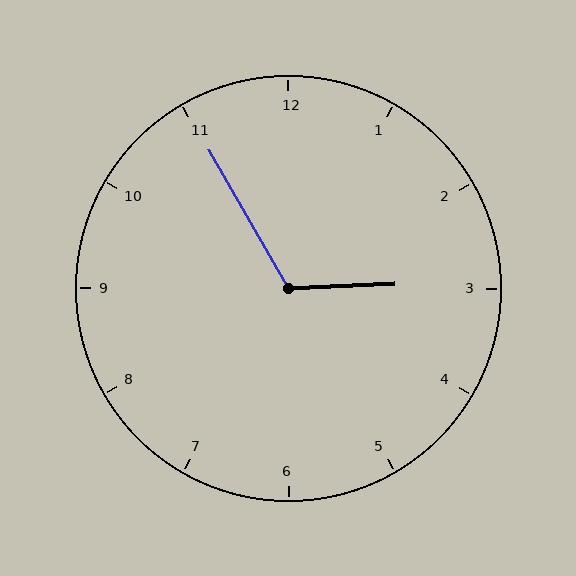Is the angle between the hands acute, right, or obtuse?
It is obtuse.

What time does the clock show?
2:55.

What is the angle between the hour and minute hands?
Approximately 118 degrees.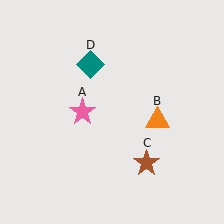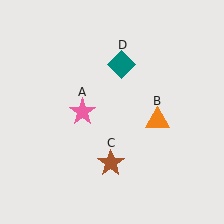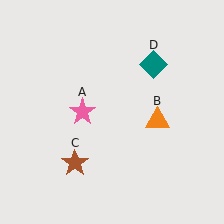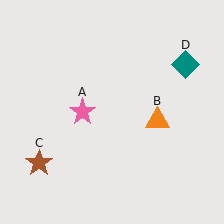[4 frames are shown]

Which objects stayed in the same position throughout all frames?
Pink star (object A) and orange triangle (object B) remained stationary.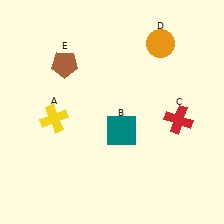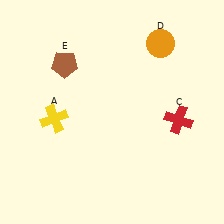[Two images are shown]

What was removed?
The teal square (B) was removed in Image 2.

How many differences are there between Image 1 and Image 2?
There is 1 difference between the two images.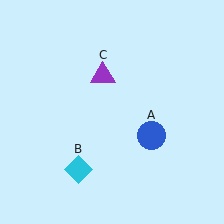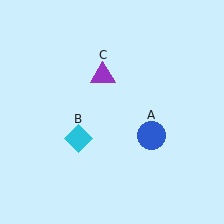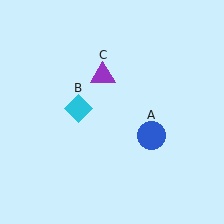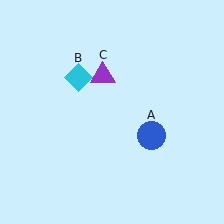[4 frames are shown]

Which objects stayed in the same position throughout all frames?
Blue circle (object A) and purple triangle (object C) remained stationary.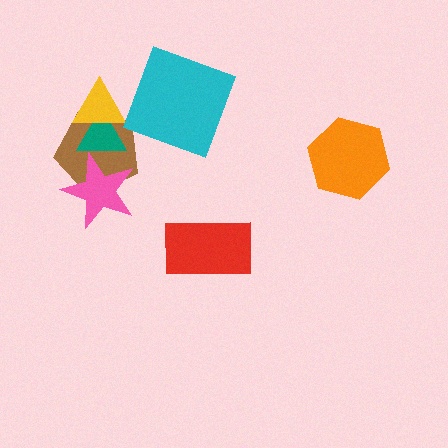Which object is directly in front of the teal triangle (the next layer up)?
The yellow triangle is directly in front of the teal triangle.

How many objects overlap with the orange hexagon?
0 objects overlap with the orange hexagon.